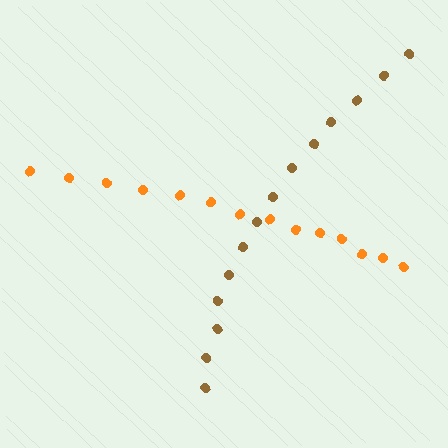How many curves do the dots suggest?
There are 2 distinct paths.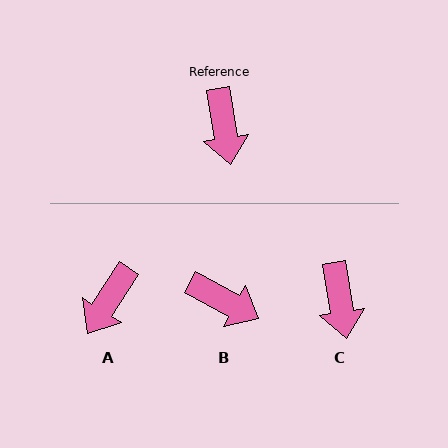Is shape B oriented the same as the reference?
No, it is off by about 52 degrees.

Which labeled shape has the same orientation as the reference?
C.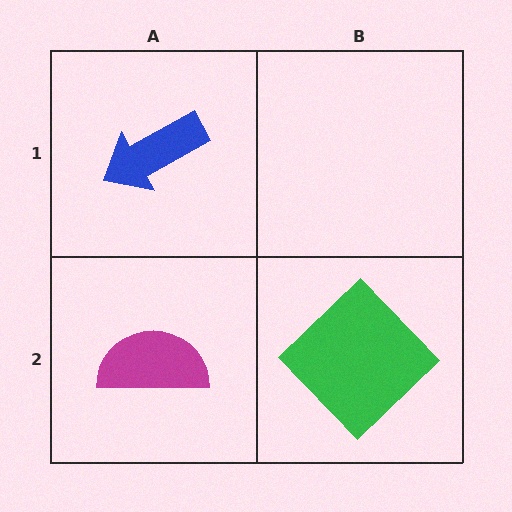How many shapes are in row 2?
2 shapes.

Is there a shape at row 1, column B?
No, that cell is empty.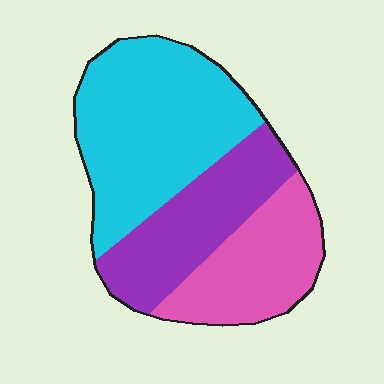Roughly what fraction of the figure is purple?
Purple takes up between a quarter and a half of the figure.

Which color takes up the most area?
Cyan, at roughly 45%.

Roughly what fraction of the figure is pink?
Pink covers roughly 25% of the figure.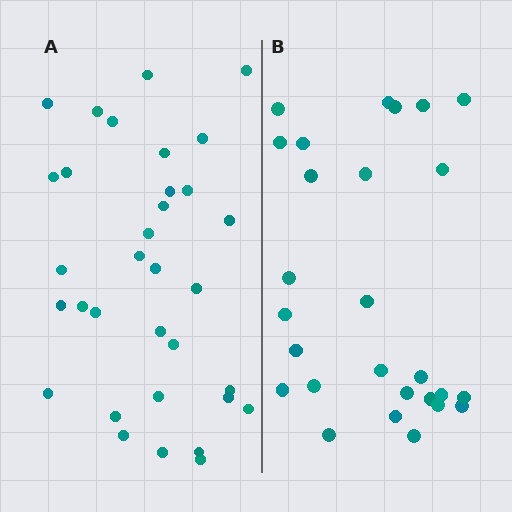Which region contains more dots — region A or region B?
Region A (the left region) has more dots.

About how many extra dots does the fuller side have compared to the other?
Region A has about 6 more dots than region B.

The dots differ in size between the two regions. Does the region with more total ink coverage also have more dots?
No. Region B has more total ink coverage because its dots are larger, but region A actually contains more individual dots. Total area can be misleading — the number of items is what matters here.